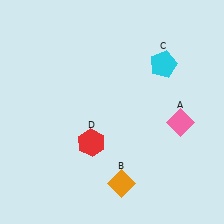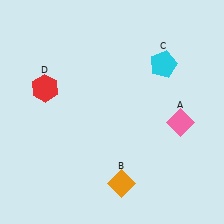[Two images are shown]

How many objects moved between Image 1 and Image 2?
1 object moved between the two images.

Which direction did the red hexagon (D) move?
The red hexagon (D) moved up.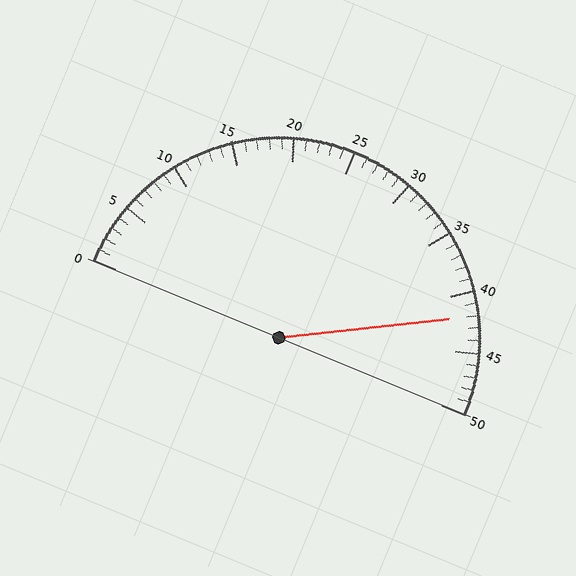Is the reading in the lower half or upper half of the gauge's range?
The reading is in the upper half of the range (0 to 50).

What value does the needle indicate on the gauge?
The needle indicates approximately 42.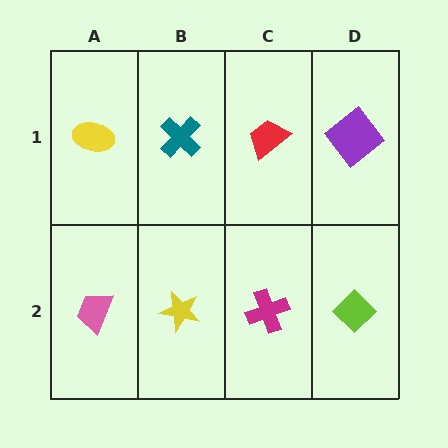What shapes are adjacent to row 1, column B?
A yellow star (row 2, column B), a yellow ellipse (row 1, column A), a red trapezoid (row 1, column C).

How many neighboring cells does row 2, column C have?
3.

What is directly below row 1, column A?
A pink trapezoid.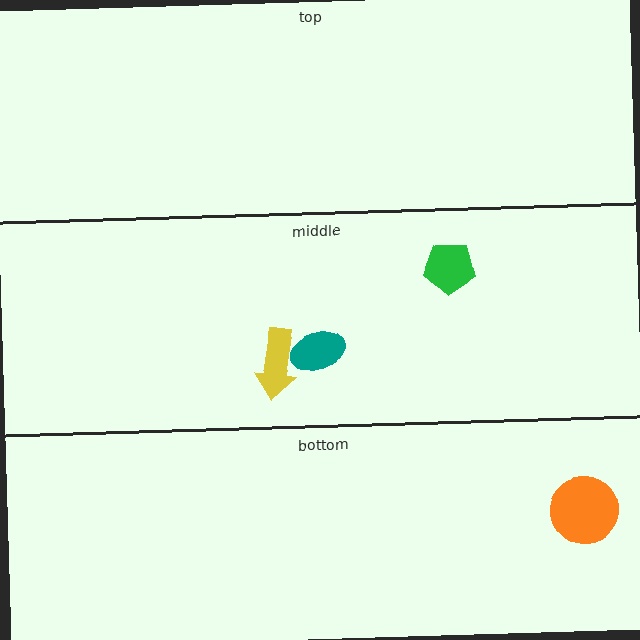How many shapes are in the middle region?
3.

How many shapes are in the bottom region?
1.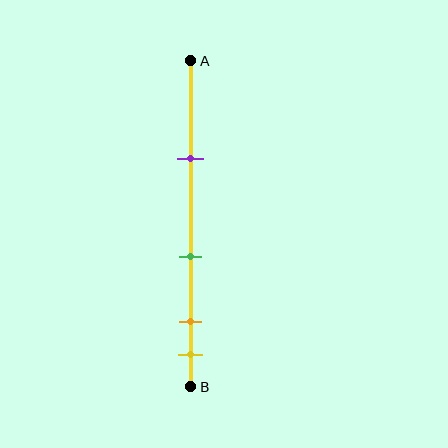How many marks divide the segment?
There are 4 marks dividing the segment.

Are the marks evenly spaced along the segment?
No, the marks are not evenly spaced.